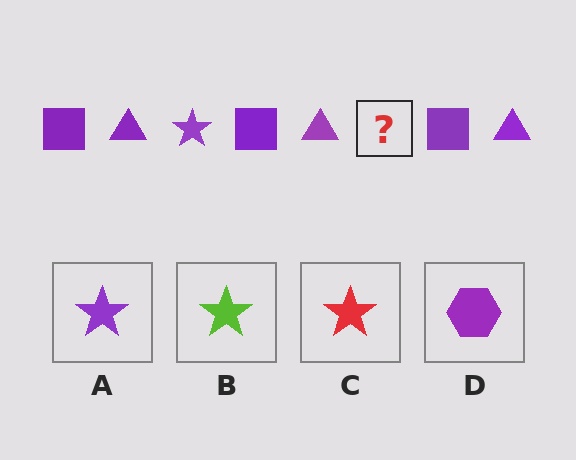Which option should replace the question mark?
Option A.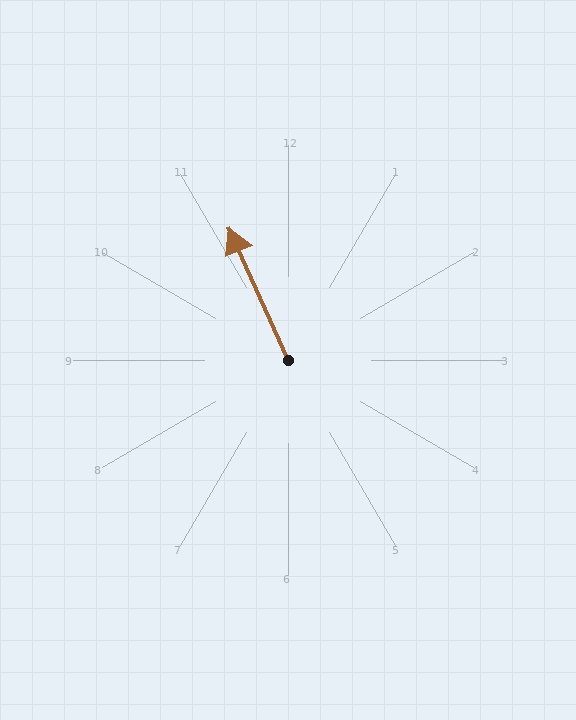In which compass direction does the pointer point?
Northwest.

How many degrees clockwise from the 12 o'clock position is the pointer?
Approximately 336 degrees.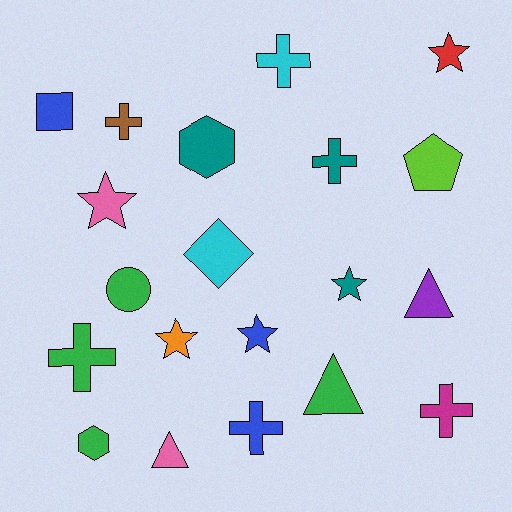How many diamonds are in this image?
There is 1 diamond.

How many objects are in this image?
There are 20 objects.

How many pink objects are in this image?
There are 2 pink objects.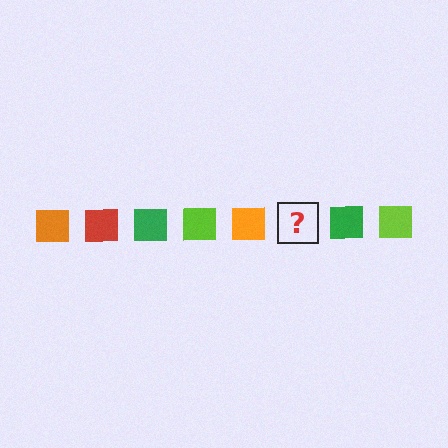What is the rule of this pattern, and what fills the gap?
The rule is that the pattern cycles through orange, red, green, lime squares. The gap should be filled with a red square.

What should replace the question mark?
The question mark should be replaced with a red square.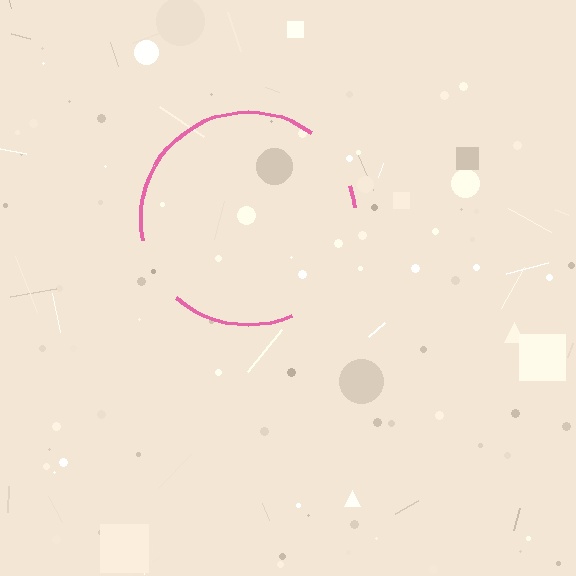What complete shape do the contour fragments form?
The contour fragments form a circle.